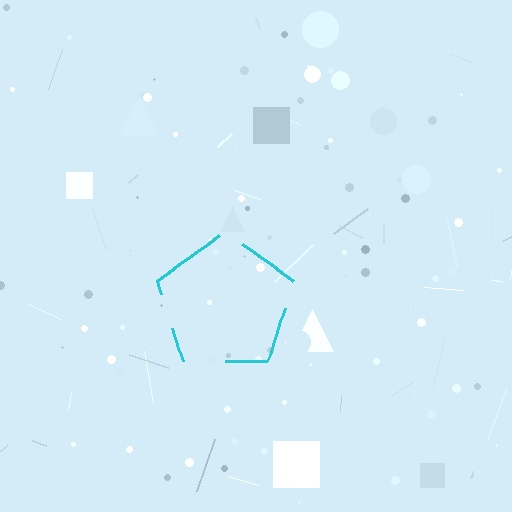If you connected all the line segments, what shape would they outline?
They would outline a pentagon.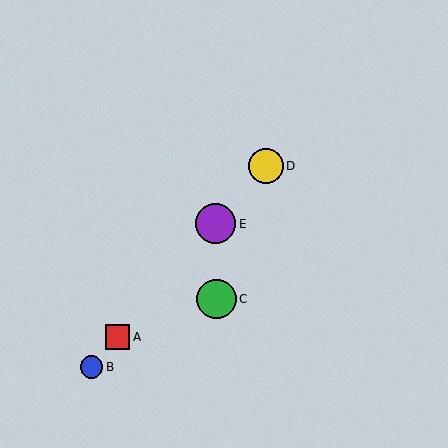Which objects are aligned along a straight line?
Objects A, B, D, E are aligned along a straight line.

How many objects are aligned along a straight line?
4 objects (A, B, D, E) are aligned along a straight line.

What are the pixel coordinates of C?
Object C is at (216, 299).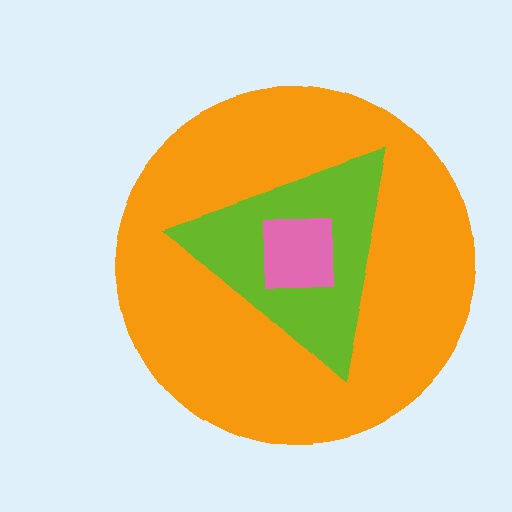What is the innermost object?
The pink square.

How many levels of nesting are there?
3.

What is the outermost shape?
The orange circle.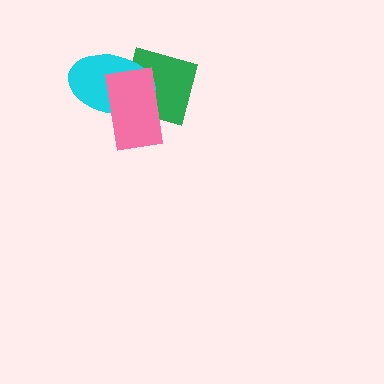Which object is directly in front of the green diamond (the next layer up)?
The cyan ellipse is directly in front of the green diamond.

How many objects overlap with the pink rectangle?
2 objects overlap with the pink rectangle.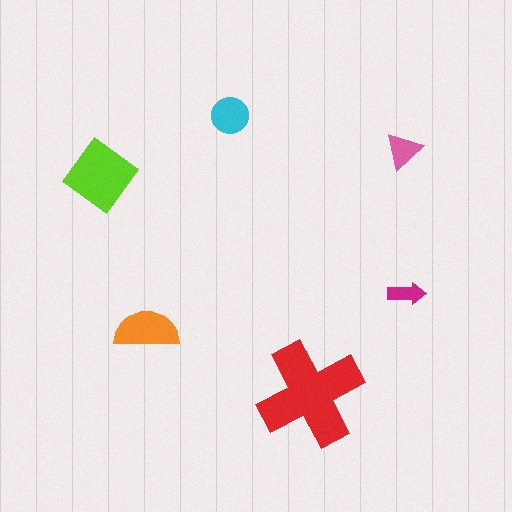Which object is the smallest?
The magenta arrow.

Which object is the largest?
The red cross.